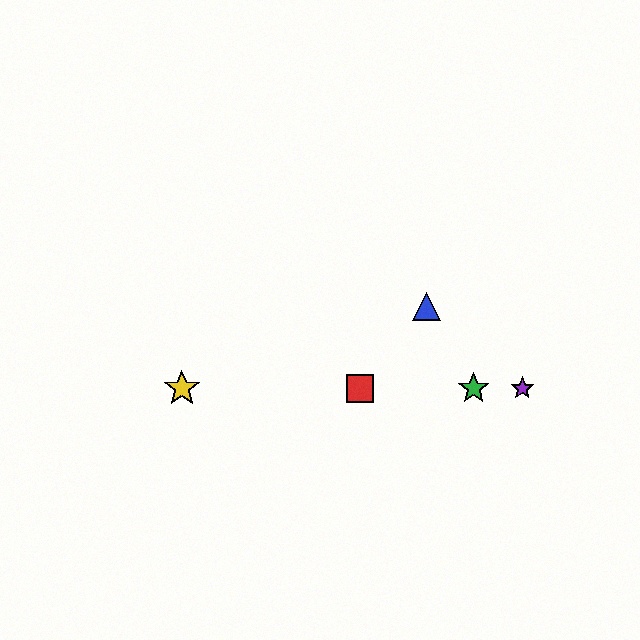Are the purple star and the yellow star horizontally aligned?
Yes, both are at y≈388.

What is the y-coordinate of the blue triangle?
The blue triangle is at y≈306.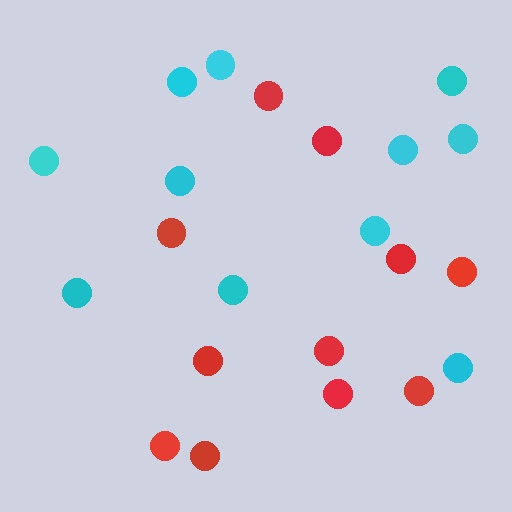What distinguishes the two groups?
There are 2 groups: one group of red circles (11) and one group of cyan circles (11).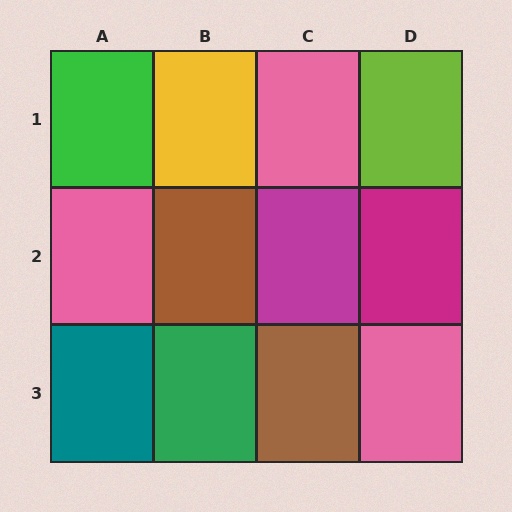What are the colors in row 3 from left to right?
Teal, green, brown, pink.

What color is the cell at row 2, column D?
Magenta.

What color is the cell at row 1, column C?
Pink.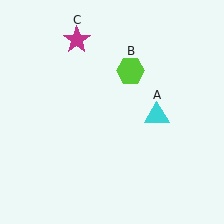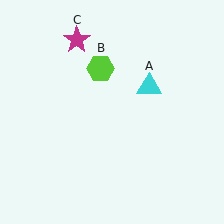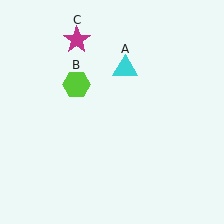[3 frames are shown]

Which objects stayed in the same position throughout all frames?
Magenta star (object C) remained stationary.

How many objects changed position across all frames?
2 objects changed position: cyan triangle (object A), lime hexagon (object B).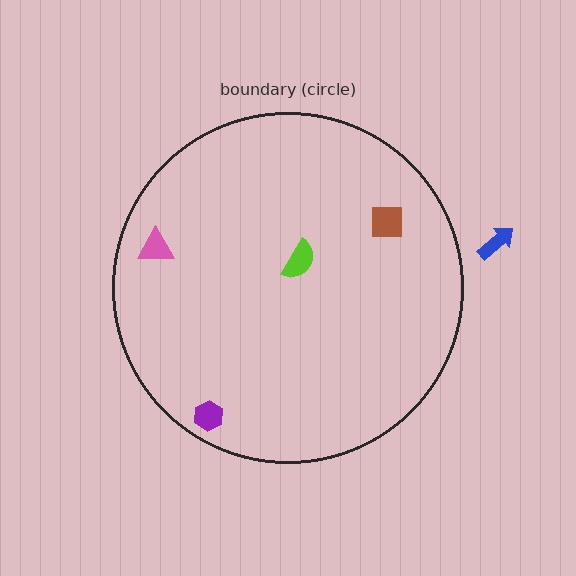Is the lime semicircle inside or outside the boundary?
Inside.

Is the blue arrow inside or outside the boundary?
Outside.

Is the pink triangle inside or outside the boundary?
Inside.